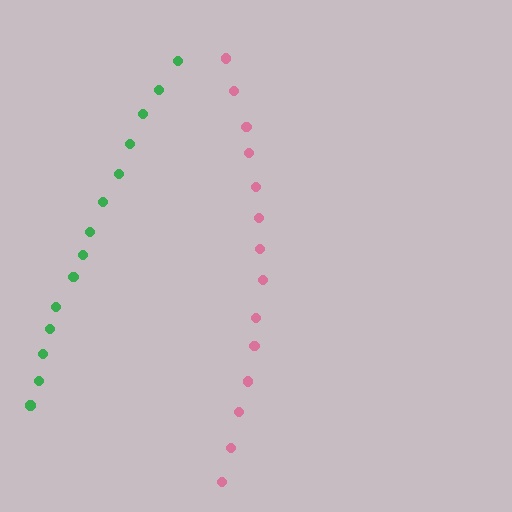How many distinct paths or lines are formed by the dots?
There are 2 distinct paths.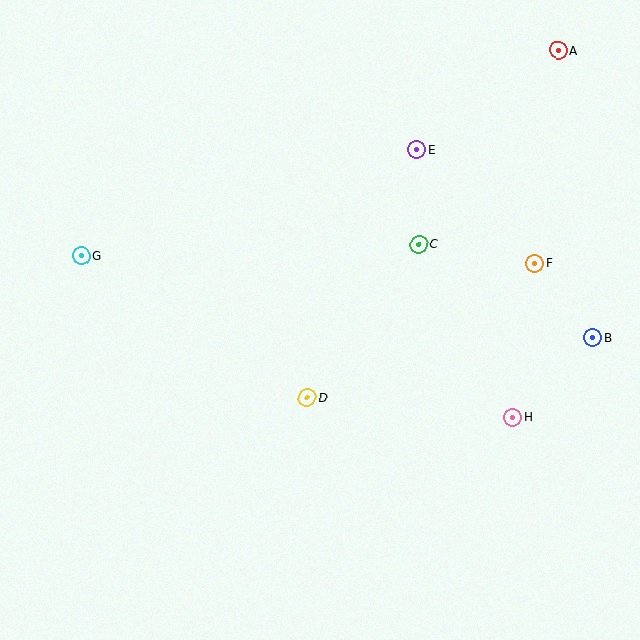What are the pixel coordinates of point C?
Point C is at (419, 244).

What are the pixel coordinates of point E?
Point E is at (417, 149).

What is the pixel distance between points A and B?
The distance between A and B is 289 pixels.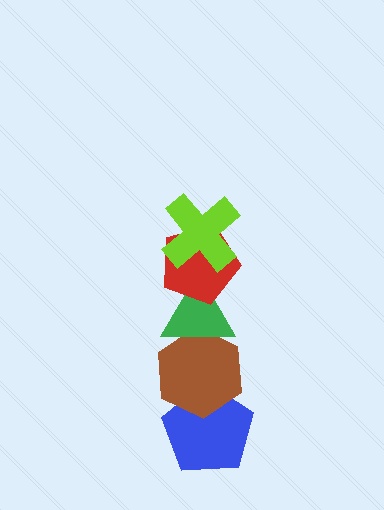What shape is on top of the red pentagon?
The lime cross is on top of the red pentagon.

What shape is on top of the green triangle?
The red pentagon is on top of the green triangle.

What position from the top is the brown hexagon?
The brown hexagon is 4th from the top.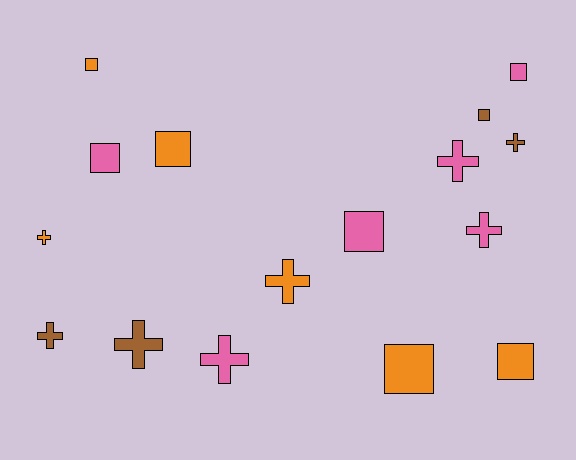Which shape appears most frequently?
Square, with 8 objects.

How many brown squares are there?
There is 1 brown square.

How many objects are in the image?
There are 16 objects.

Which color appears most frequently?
Pink, with 6 objects.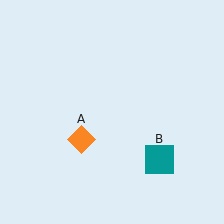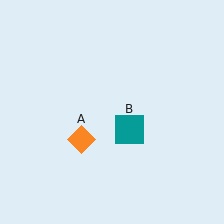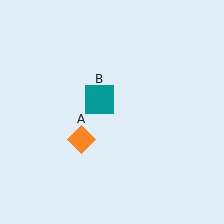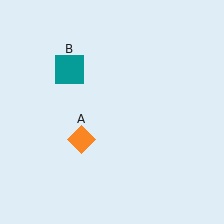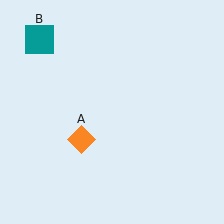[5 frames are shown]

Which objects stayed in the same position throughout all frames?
Orange diamond (object A) remained stationary.